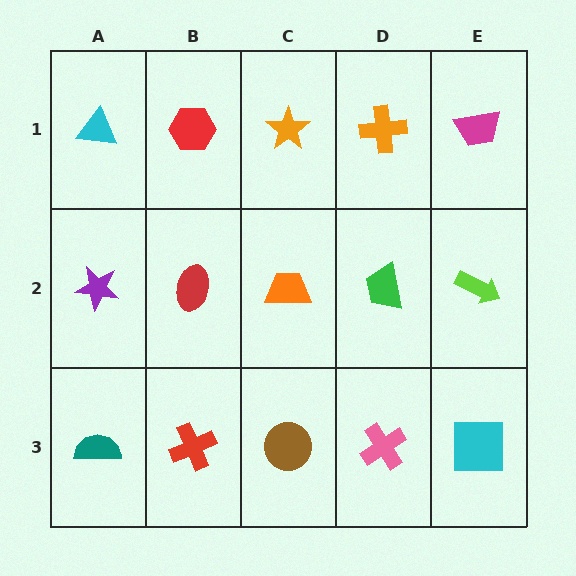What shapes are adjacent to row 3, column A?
A purple star (row 2, column A), a red cross (row 3, column B).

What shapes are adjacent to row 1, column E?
A lime arrow (row 2, column E), an orange cross (row 1, column D).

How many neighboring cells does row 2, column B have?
4.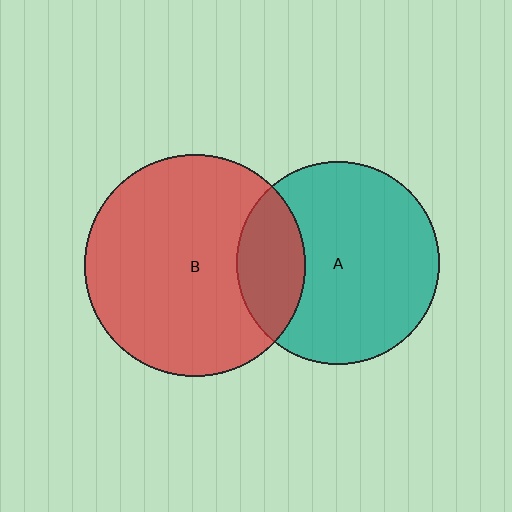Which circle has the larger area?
Circle B (red).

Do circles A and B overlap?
Yes.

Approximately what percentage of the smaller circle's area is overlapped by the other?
Approximately 25%.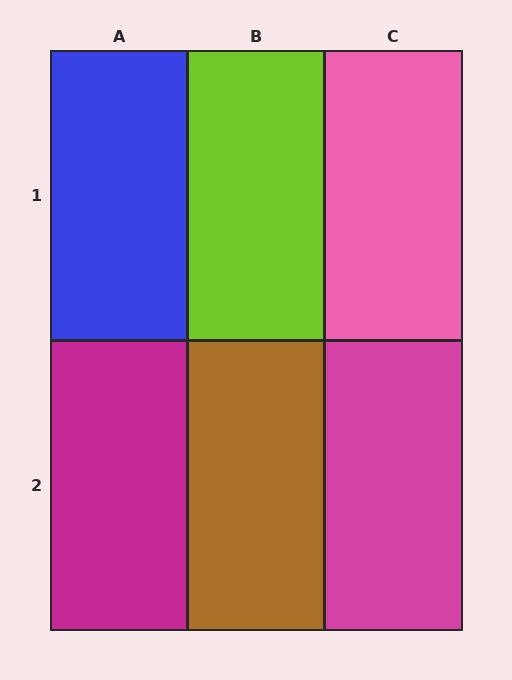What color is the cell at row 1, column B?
Lime.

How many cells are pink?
1 cell is pink.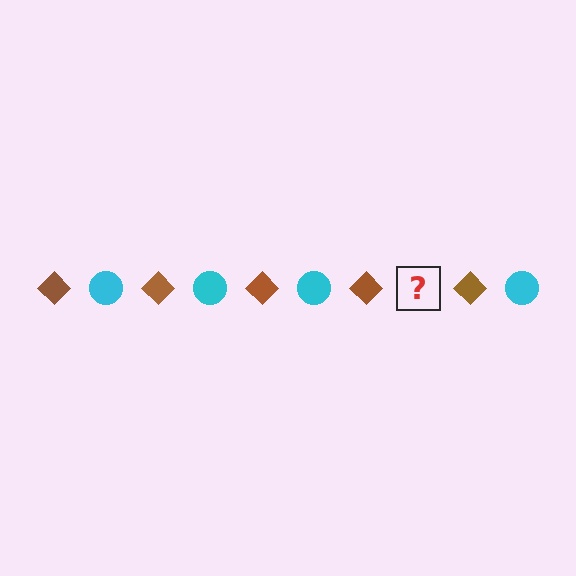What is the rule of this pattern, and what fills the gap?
The rule is that the pattern alternates between brown diamond and cyan circle. The gap should be filled with a cyan circle.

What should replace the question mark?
The question mark should be replaced with a cyan circle.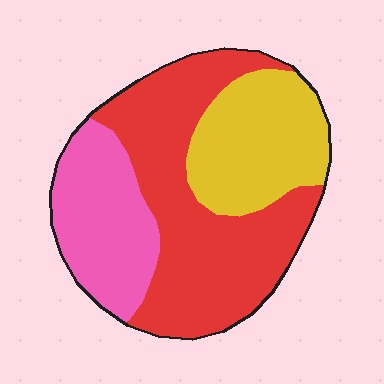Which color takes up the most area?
Red, at roughly 50%.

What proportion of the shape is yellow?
Yellow takes up about one quarter (1/4) of the shape.